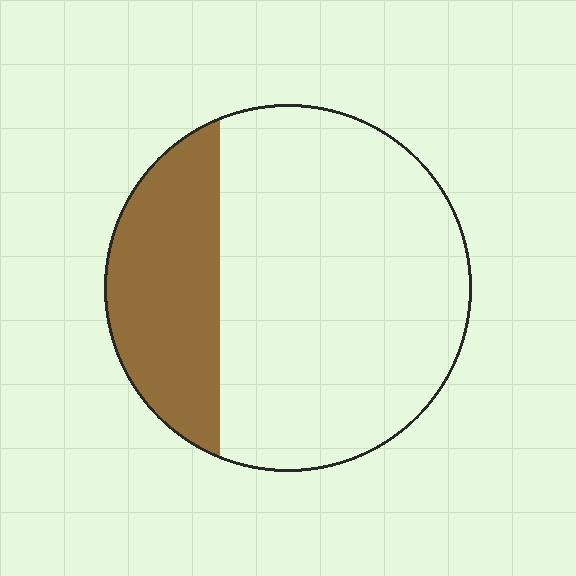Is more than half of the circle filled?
No.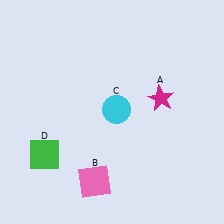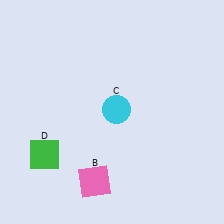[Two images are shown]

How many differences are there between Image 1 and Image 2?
There is 1 difference between the two images.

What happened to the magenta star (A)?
The magenta star (A) was removed in Image 2. It was in the top-right area of Image 1.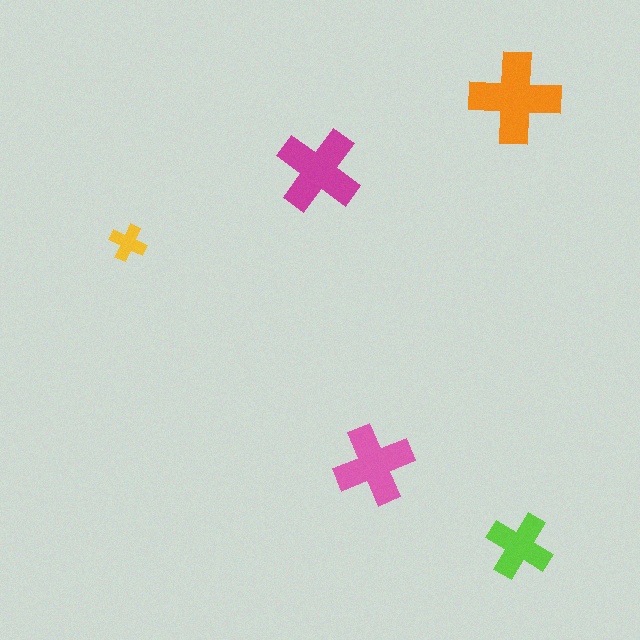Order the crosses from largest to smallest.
the orange one, the magenta one, the pink one, the lime one, the yellow one.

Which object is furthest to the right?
The lime cross is rightmost.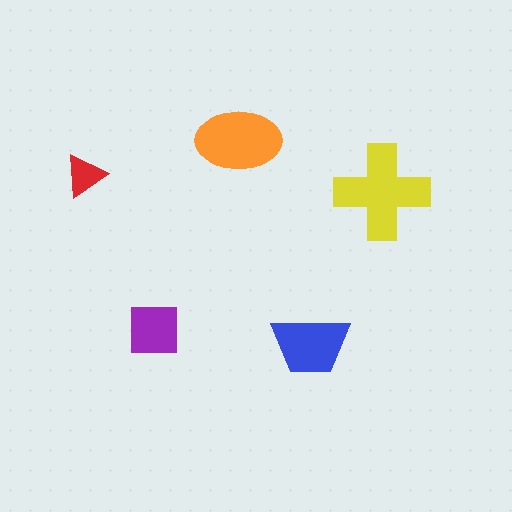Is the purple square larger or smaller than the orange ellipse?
Smaller.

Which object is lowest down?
The blue trapezoid is bottommost.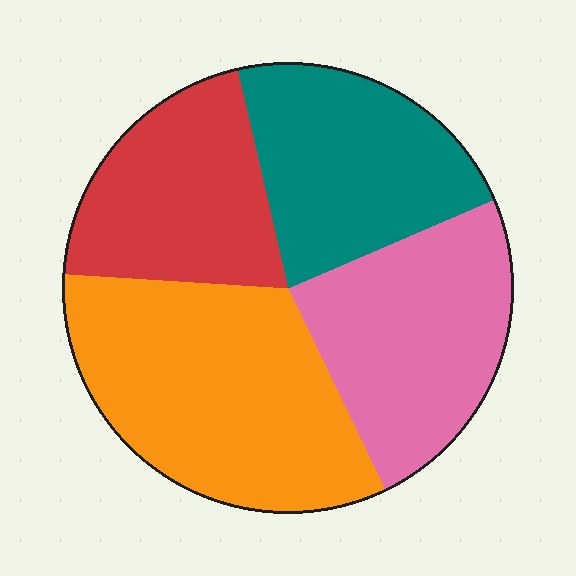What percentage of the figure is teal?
Teal covers around 20% of the figure.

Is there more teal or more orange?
Orange.